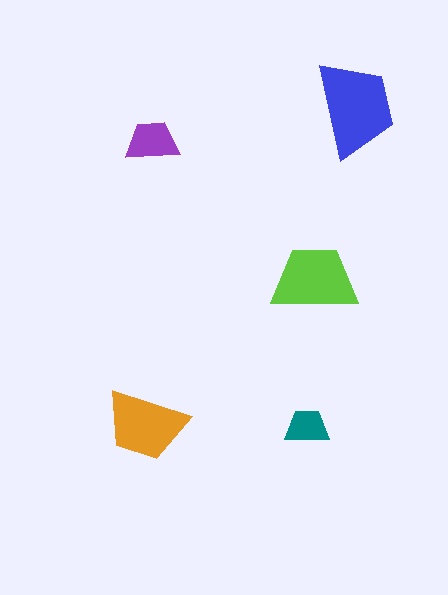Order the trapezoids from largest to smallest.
the blue one, the lime one, the orange one, the purple one, the teal one.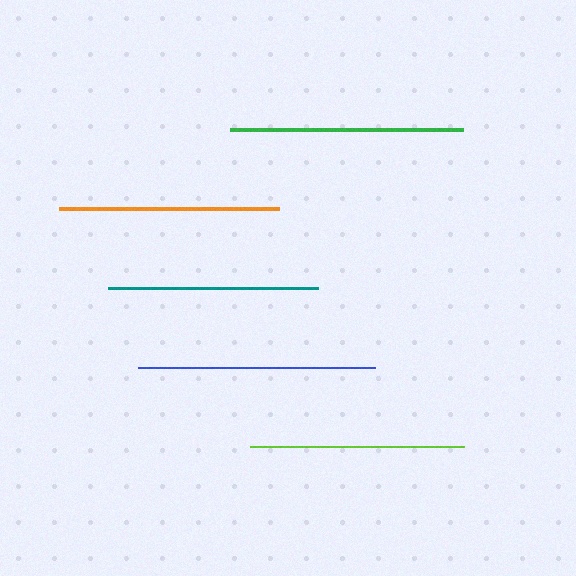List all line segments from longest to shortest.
From longest to shortest: blue, green, orange, lime, teal.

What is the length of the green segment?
The green segment is approximately 232 pixels long.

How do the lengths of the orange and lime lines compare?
The orange and lime lines are approximately the same length.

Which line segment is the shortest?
The teal line is the shortest at approximately 209 pixels.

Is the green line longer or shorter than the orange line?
The green line is longer than the orange line.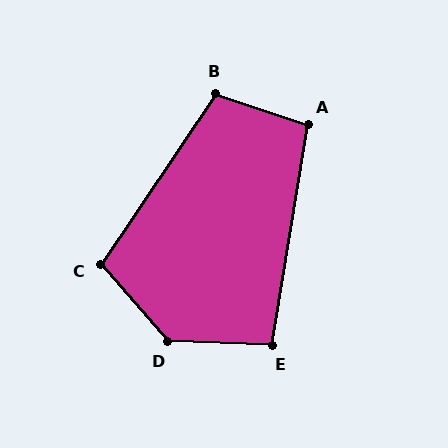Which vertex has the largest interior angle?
D, at approximately 133 degrees.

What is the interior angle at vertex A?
Approximately 99 degrees (obtuse).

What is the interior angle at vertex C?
Approximately 105 degrees (obtuse).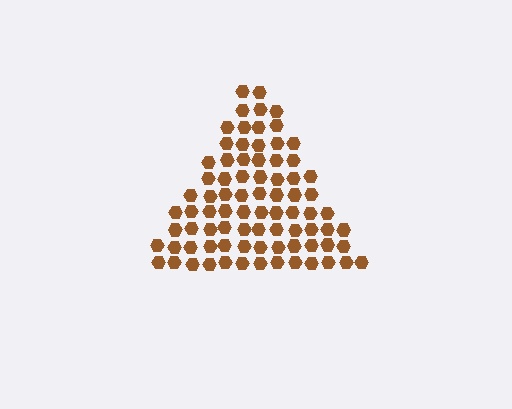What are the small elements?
The small elements are hexagons.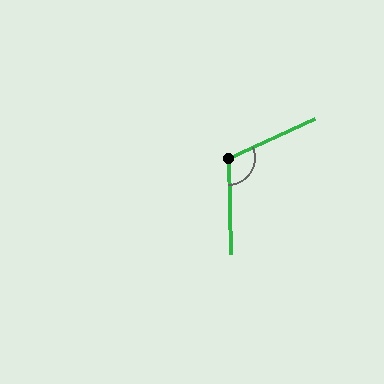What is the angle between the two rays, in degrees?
Approximately 113 degrees.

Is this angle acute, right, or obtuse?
It is obtuse.